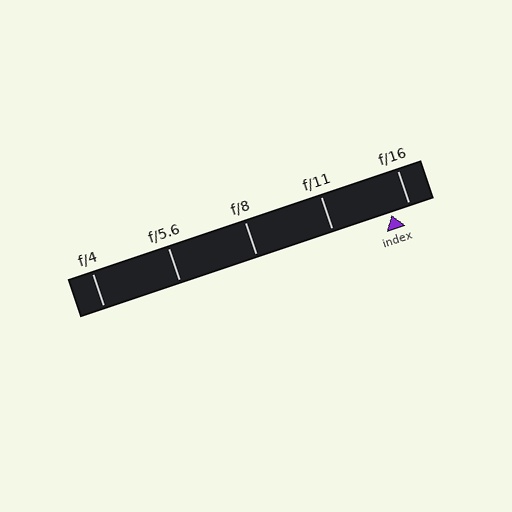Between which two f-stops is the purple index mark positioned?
The index mark is between f/11 and f/16.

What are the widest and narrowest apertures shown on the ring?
The widest aperture shown is f/4 and the narrowest is f/16.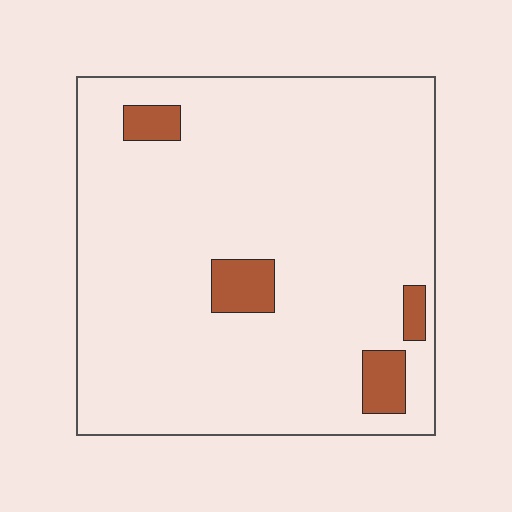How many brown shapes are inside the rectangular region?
4.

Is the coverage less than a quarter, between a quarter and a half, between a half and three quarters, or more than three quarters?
Less than a quarter.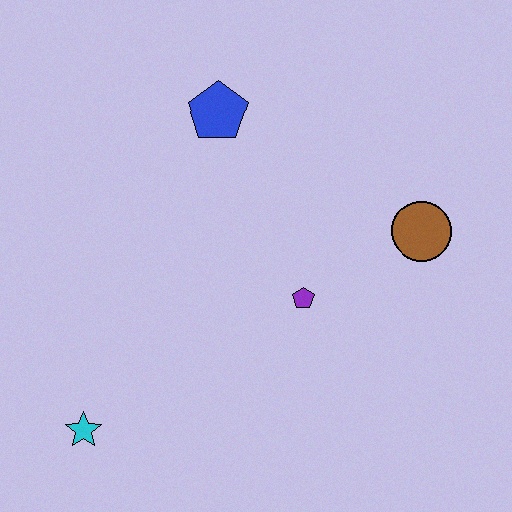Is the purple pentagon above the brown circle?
No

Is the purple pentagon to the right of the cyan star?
Yes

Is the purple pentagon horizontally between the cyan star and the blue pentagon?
No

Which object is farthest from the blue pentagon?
The cyan star is farthest from the blue pentagon.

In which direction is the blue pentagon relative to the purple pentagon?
The blue pentagon is above the purple pentagon.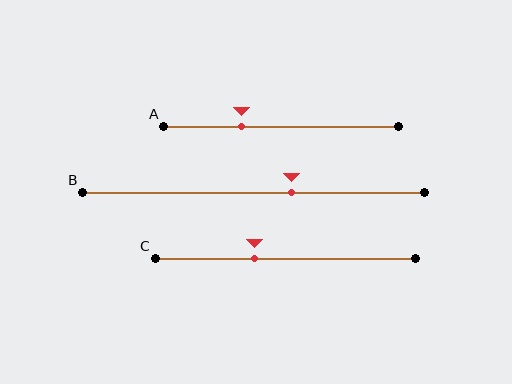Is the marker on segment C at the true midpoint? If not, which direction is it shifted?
No, the marker on segment C is shifted to the left by about 12% of the segment length.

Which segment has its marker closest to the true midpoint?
Segment B has its marker closest to the true midpoint.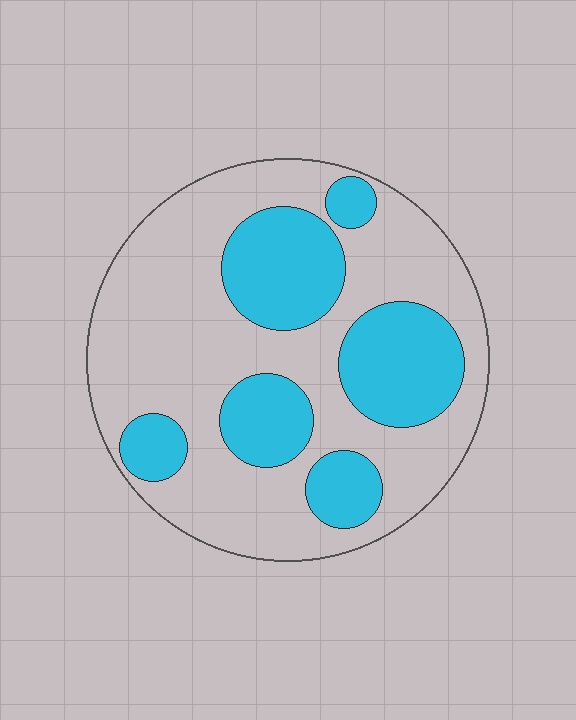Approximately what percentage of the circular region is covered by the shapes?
Approximately 35%.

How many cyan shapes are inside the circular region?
6.